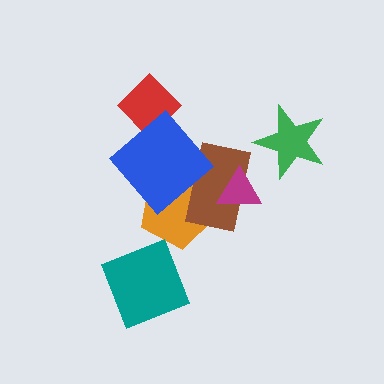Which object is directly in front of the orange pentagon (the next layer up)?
The brown rectangle is directly in front of the orange pentagon.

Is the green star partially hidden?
No, no other shape covers it.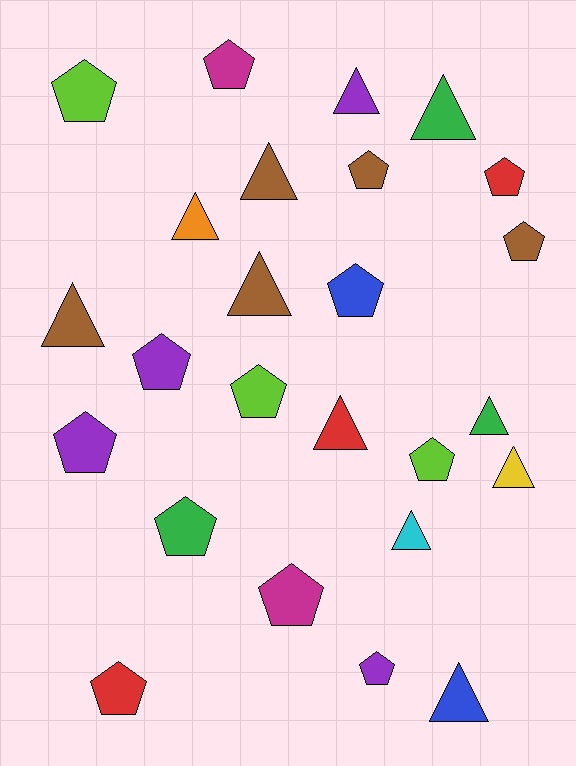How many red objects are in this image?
There are 3 red objects.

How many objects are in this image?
There are 25 objects.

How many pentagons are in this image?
There are 14 pentagons.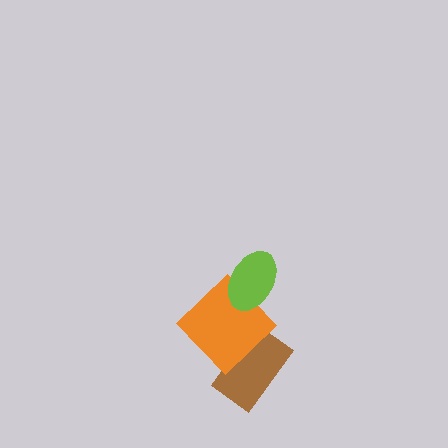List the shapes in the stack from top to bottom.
From top to bottom: the lime ellipse, the orange diamond, the brown rectangle.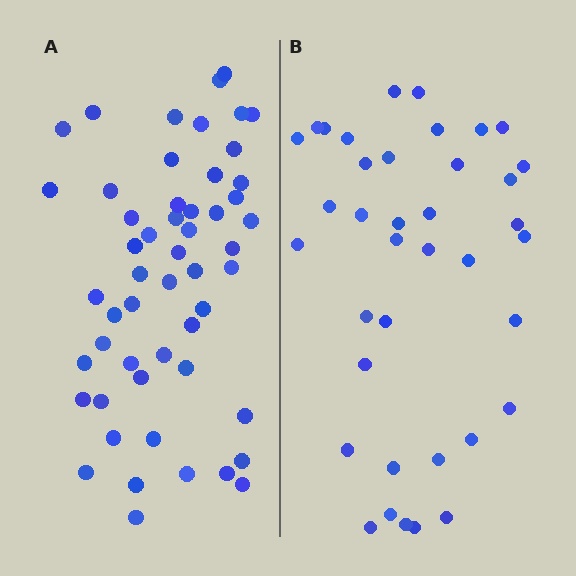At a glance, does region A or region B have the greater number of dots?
Region A (the left region) has more dots.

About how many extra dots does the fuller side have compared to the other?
Region A has approximately 15 more dots than region B.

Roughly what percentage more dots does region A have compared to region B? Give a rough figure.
About 40% more.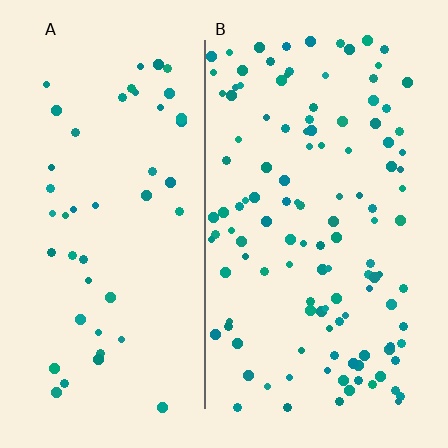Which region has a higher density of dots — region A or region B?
B (the right).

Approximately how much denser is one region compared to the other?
Approximately 2.6× — region B over region A.